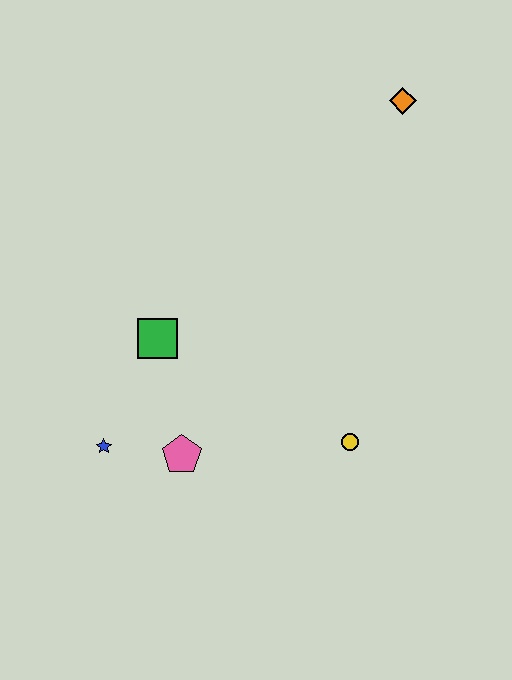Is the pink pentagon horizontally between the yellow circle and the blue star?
Yes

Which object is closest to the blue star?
The pink pentagon is closest to the blue star.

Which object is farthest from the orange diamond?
The blue star is farthest from the orange diamond.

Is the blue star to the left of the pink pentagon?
Yes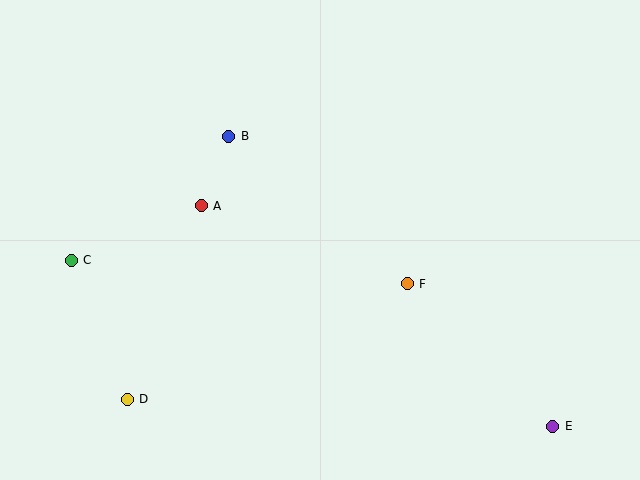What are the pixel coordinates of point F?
Point F is at (407, 284).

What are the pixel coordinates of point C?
Point C is at (71, 260).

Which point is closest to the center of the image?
Point F at (407, 284) is closest to the center.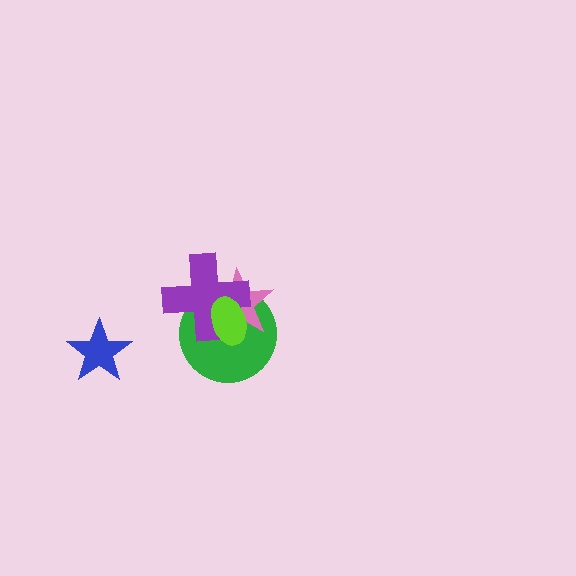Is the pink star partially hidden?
Yes, it is partially covered by another shape.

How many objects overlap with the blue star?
0 objects overlap with the blue star.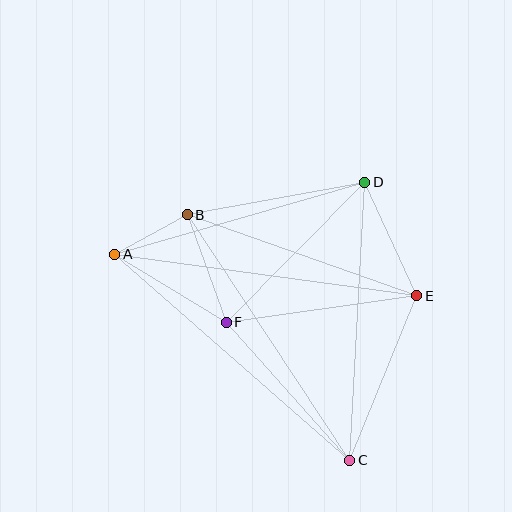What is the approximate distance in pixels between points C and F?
The distance between C and F is approximately 185 pixels.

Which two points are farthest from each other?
Points A and C are farthest from each other.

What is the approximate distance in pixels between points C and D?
The distance between C and D is approximately 279 pixels.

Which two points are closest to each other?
Points A and B are closest to each other.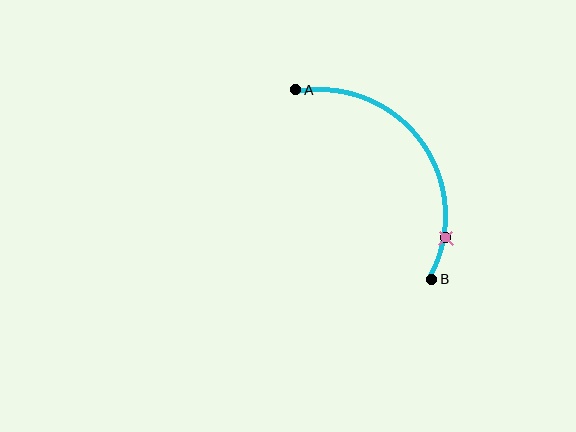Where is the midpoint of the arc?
The arc midpoint is the point on the curve farthest from the straight line joining A and B. It sits above and to the right of that line.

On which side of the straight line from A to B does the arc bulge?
The arc bulges above and to the right of the straight line connecting A and B.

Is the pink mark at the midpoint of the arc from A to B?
No. The pink mark lies on the arc but is closer to endpoint B. The arc midpoint would be at the point on the curve equidistant along the arc from both A and B.